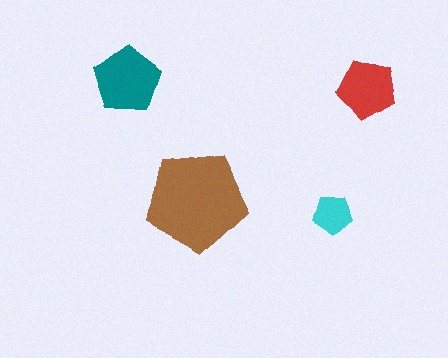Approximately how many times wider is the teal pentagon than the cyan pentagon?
About 1.5 times wider.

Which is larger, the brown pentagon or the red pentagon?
The brown one.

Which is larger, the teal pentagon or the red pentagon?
The teal one.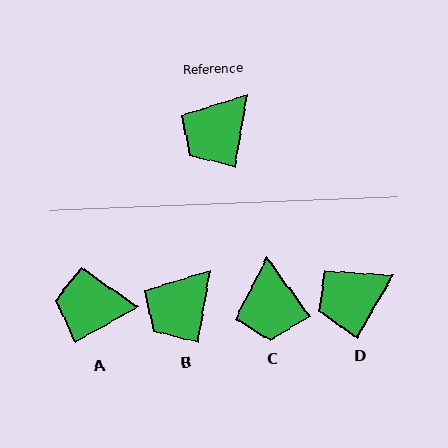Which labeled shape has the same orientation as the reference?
B.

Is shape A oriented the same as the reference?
No, it is off by about 51 degrees.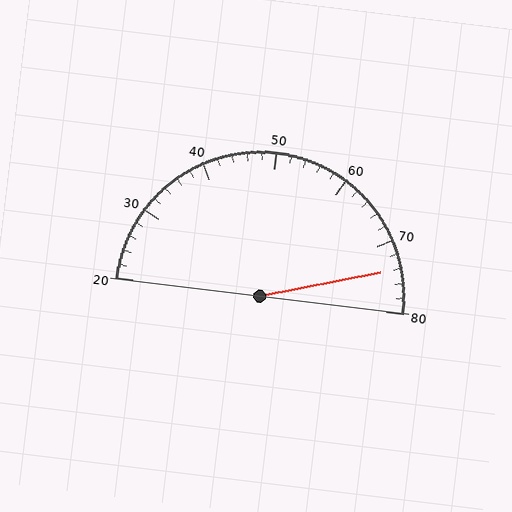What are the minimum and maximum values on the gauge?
The gauge ranges from 20 to 80.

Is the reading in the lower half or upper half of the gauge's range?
The reading is in the upper half of the range (20 to 80).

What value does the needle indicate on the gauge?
The needle indicates approximately 74.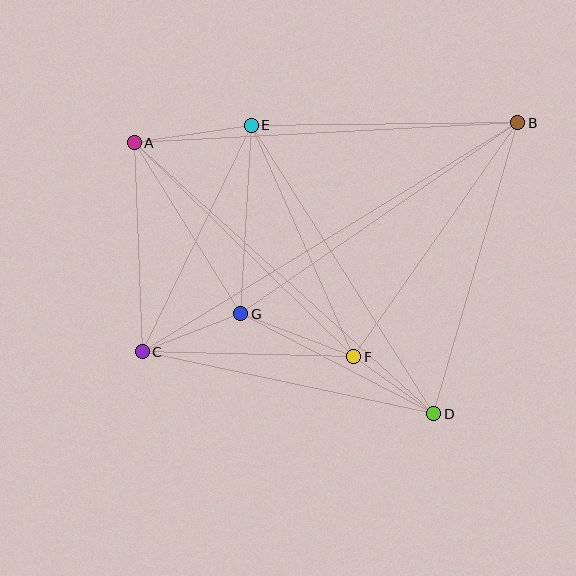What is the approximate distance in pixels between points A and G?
The distance between A and G is approximately 202 pixels.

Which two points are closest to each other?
Points D and F are closest to each other.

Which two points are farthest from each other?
Points B and C are farthest from each other.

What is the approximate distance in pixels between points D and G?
The distance between D and G is approximately 217 pixels.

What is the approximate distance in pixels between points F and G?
The distance between F and G is approximately 121 pixels.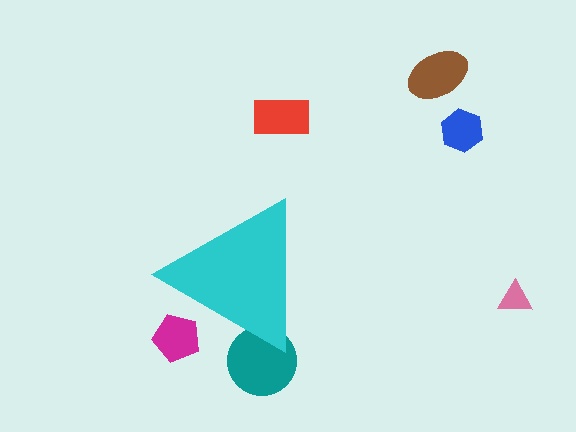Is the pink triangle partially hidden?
No, the pink triangle is fully visible.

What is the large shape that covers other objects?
A cyan triangle.